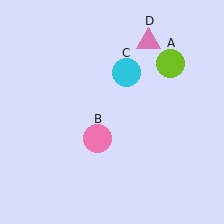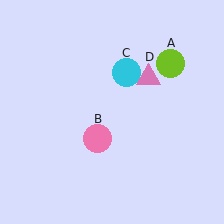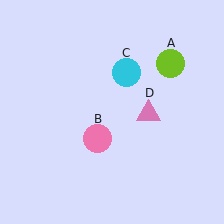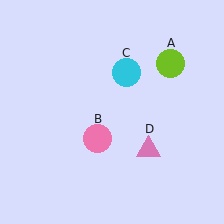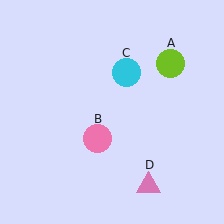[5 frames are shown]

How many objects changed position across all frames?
1 object changed position: pink triangle (object D).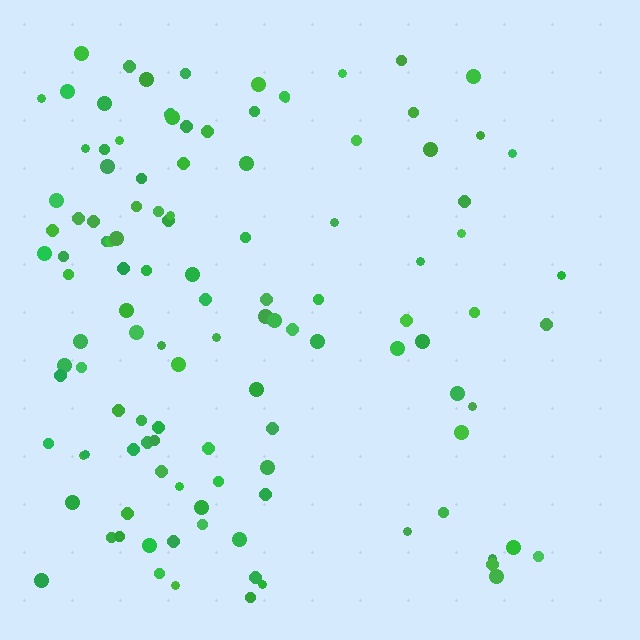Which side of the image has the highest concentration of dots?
The left.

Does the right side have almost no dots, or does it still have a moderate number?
Still a moderate number, just noticeably fewer than the left.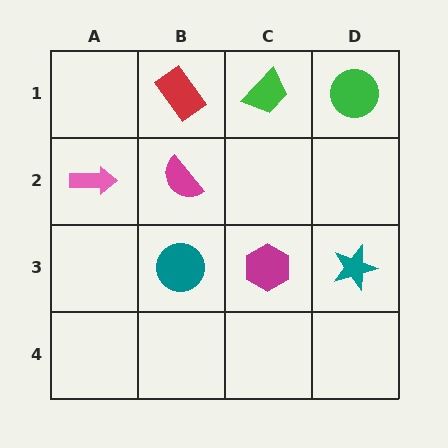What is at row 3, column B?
A teal circle.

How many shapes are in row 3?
3 shapes.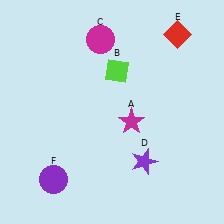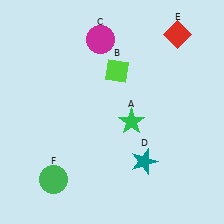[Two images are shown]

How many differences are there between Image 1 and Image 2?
There are 3 differences between the two images.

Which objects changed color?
A changed from magenta to green. D changed from purple to teal. F changed from purple to green.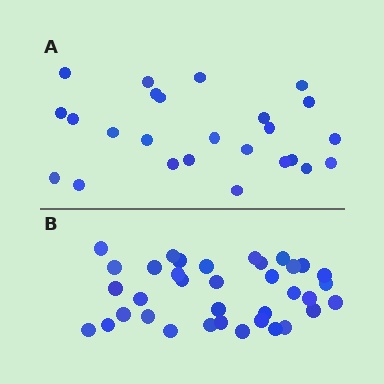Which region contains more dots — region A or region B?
Region B (the bottom region) has more dots.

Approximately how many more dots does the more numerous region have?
Region B has roughly 12 or so more dots than region A.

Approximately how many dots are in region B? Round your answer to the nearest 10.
About 40 dots. (The exact count is 36, which rounds to 40.)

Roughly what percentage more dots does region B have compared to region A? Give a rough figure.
About 45% more.